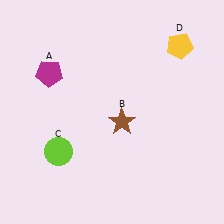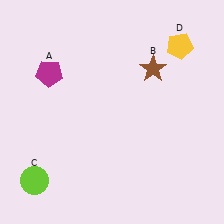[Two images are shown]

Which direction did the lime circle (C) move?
The lime circle (C) moved down.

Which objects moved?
The objects that moved are: the brown star (B), the lime circle (C).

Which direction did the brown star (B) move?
The brown star (B) moved up.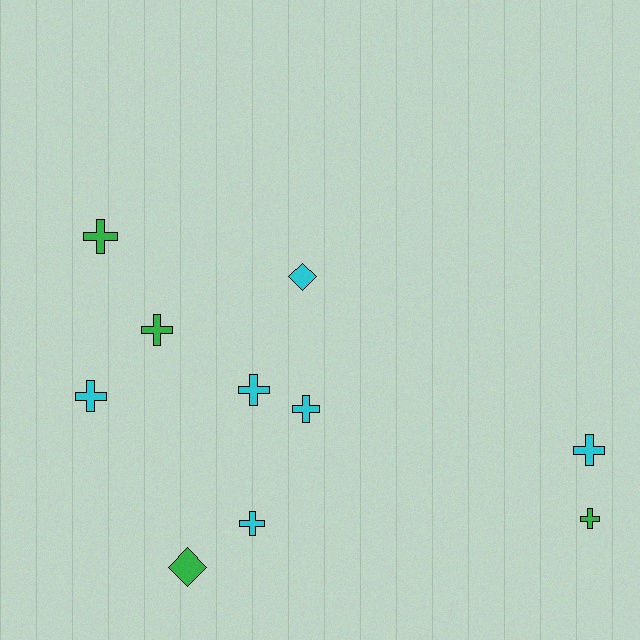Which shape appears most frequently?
Cross, with 8 objects.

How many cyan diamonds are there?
There is 1 cyan diamond.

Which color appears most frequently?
Cyan, with 6 objects.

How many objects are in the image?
There are 10 objects.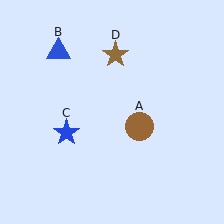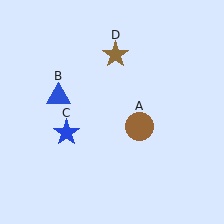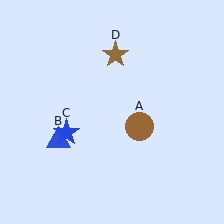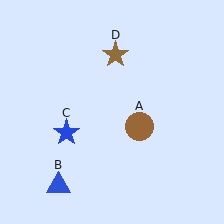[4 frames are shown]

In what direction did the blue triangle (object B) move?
The blue triangle (object B) moved down.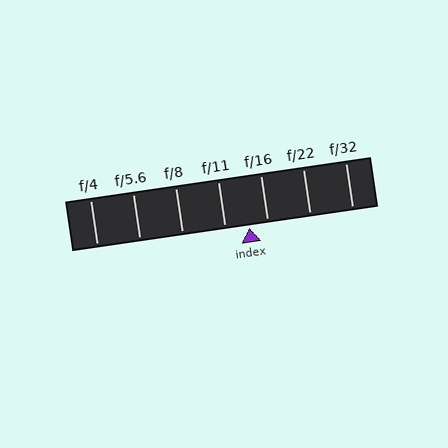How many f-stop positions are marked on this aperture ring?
There are 7 f-stop positions marked.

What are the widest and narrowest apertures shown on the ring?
The widest aperture shown is f/4 and the narrowest is f/32.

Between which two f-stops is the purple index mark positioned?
The index mark is between f/11 and f/16.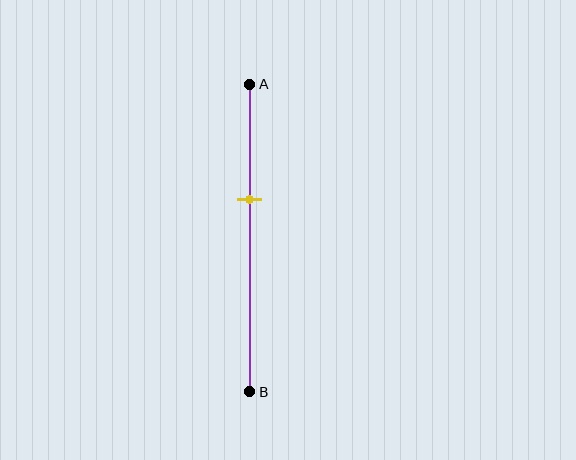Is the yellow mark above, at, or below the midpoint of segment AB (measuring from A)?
The yellow mark is above the midpoint of segment AB.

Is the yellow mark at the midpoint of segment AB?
No, the mark is at about 35% from A, not at the 50% midpoint.